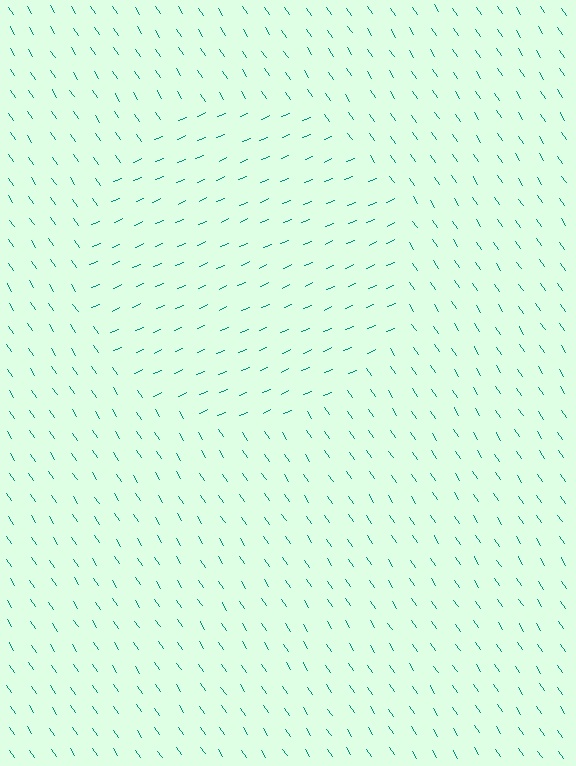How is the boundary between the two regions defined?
The boundary is defined purely by a change in line orientation (approximately 79 degrees difference). All lines are the same color and thickness.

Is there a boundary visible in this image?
Yes, there is a texture boundary formed by a change in line orientation.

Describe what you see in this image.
The image is filled with small teal line segments. A circle region in the image has lines oriented differently from the surrounding lines, creating a visible texture boundary.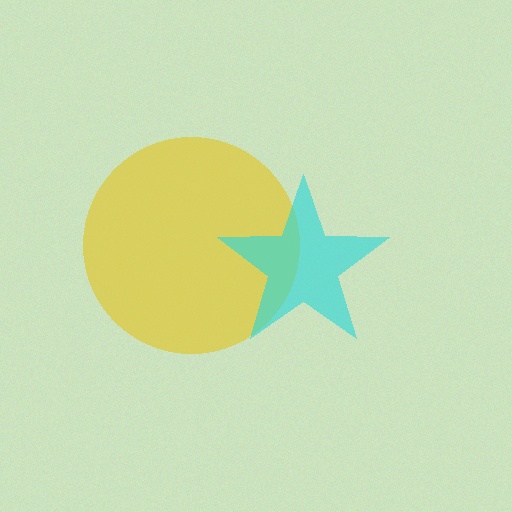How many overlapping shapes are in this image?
There are 2 overlapping shapes in the image.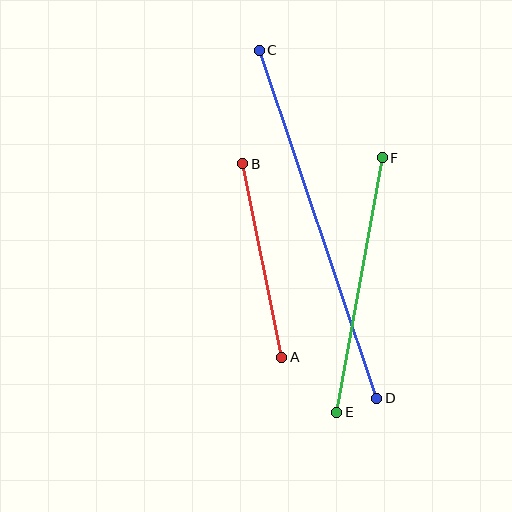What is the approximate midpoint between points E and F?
The midpoint is at approximately (359, 285) pixels.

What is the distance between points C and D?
The distance is approximately 368 pixels.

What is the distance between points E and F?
The distance is approximately 259 pixels.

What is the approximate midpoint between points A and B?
The midpoint is at approximately (262, 261) pixels.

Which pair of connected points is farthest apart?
Points C and D are farthest apart.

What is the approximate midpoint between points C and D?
The midpoint is at approximately (318, 224) pixels.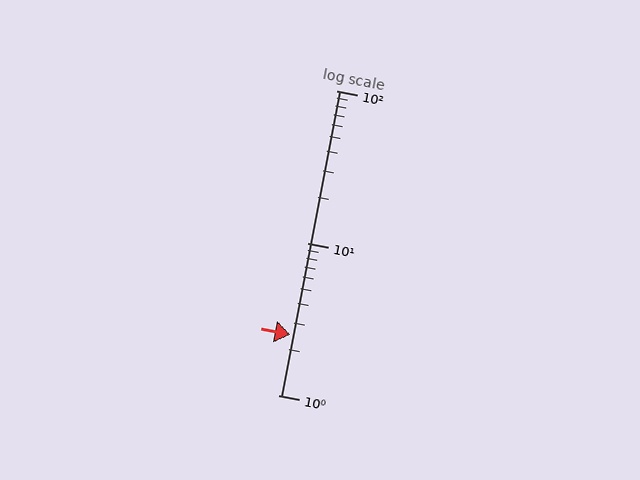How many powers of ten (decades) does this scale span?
The scale spans 2 decades, from 1 to 100.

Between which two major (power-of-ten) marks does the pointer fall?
The pointer is between 1 and 10.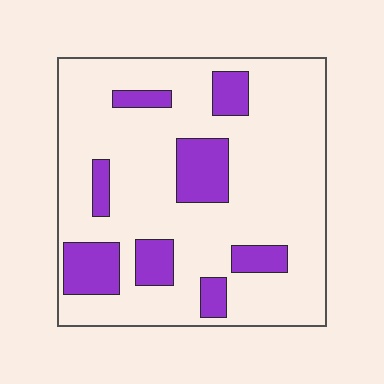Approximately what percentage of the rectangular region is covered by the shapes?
Approximately 20%.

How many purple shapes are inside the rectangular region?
8.